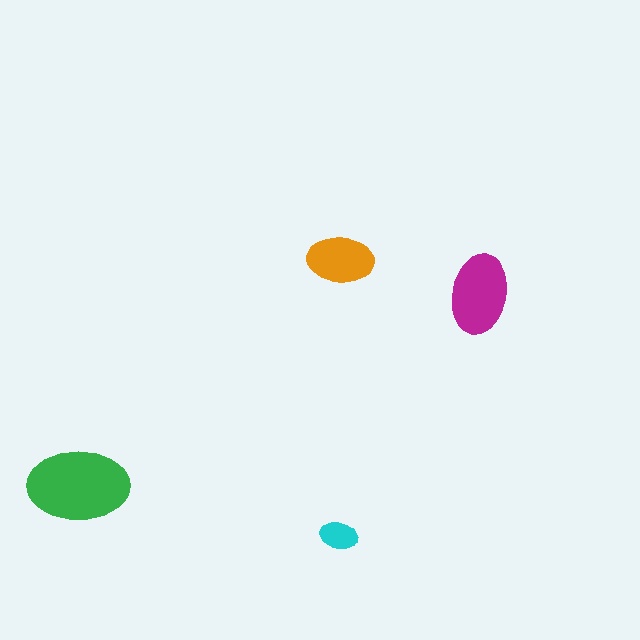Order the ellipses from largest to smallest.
the green one, the magenta one, the orange one, the cyan one.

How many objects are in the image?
There are 4 objects in the image.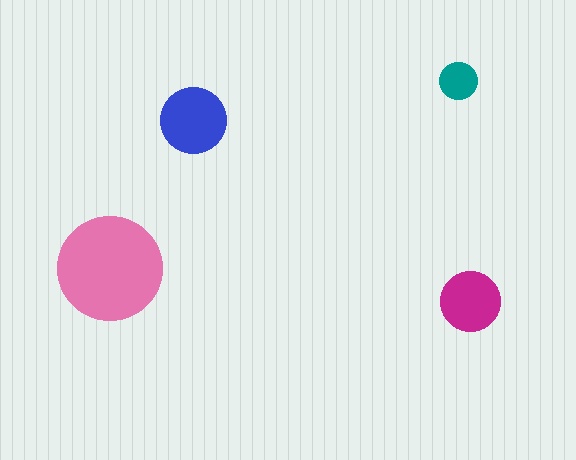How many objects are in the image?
There are 4 objects in the image.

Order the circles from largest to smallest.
the pink one, the blue one, the magenta one, the teal one.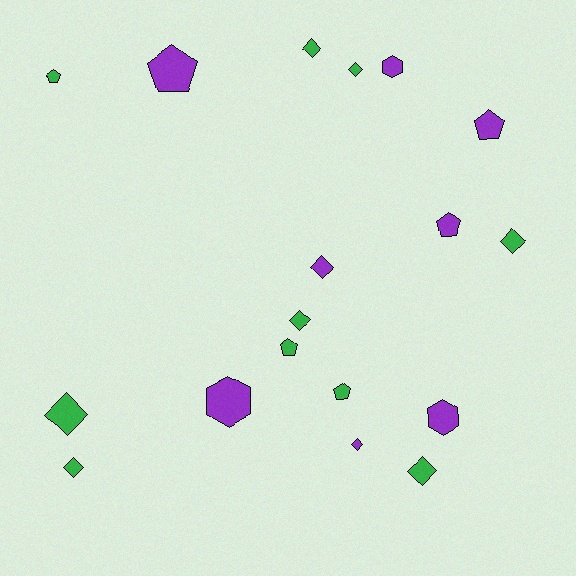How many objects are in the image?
There are 18 objects.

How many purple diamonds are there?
There are 2 purple diamonds.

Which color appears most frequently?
Green, with 10 objects.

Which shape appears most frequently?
Diamond, with 9 objects.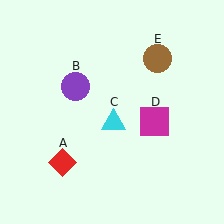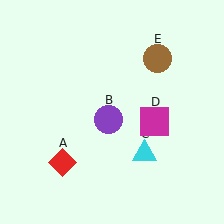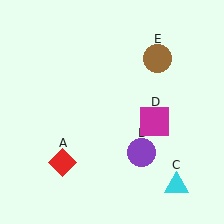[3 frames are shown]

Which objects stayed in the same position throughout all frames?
Red diamond (object A) and magenta square (object D) and brown circle (object E) remained stationary.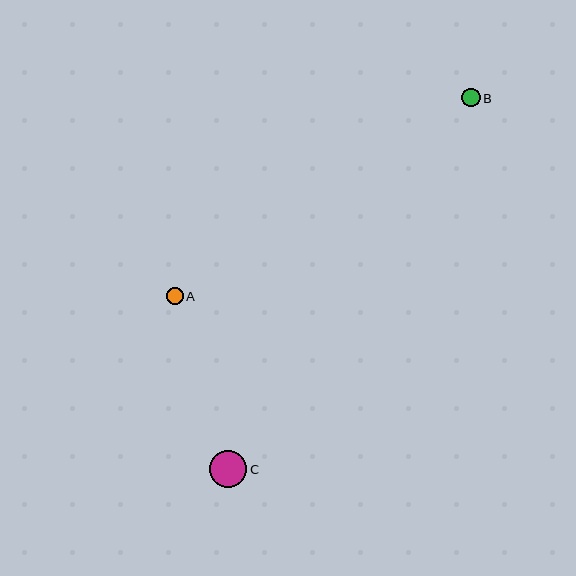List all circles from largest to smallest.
From largest to smallest: C, B, A.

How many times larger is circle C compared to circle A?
Circle C is approximately 2.2 times the size of circle A.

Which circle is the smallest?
Circle A is the smallest with a size of approximately 17 pixels.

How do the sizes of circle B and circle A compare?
Circle B and circle A are approximately the same size.